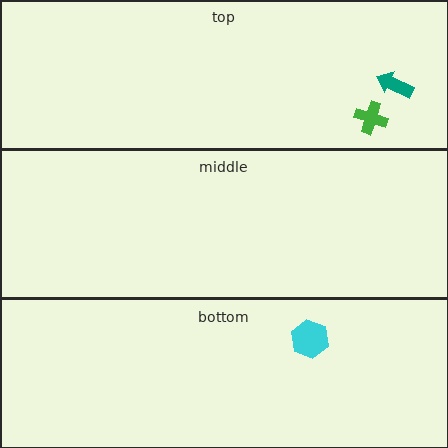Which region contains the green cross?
The top region.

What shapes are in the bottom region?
The cyan hexagon.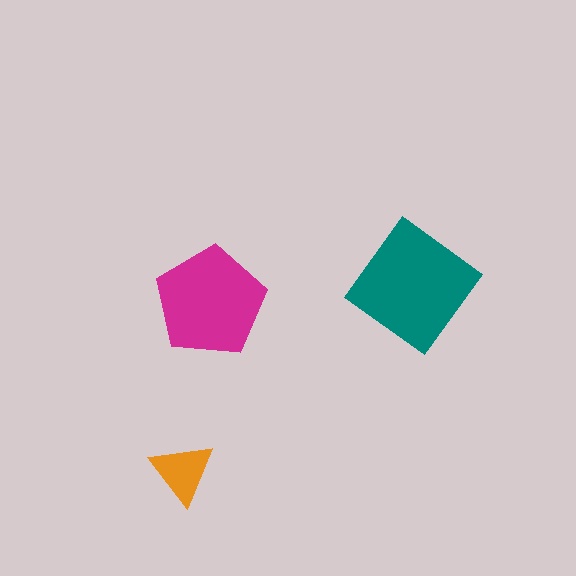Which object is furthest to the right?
The teal diamond is rightmost.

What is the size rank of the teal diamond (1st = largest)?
1st.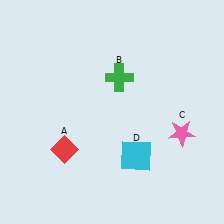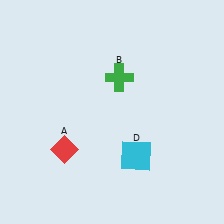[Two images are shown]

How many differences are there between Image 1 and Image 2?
There is 1 difference between the two images.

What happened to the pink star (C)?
The pink star (C) was removed in Image 2. It was in the bottom-right area of Image 1.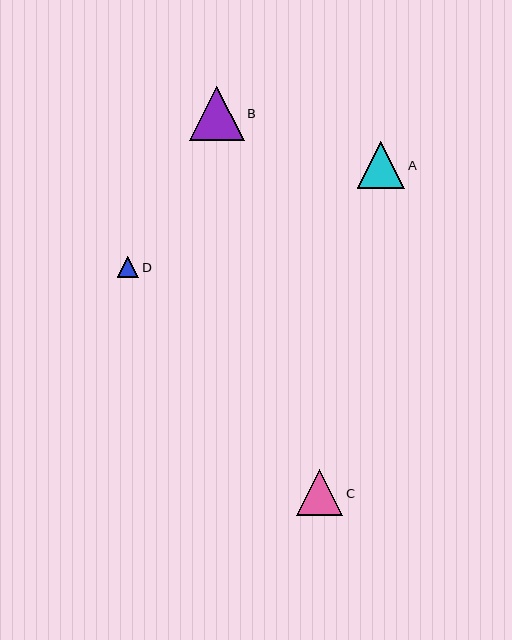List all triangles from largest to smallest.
From largest to smallest: B, A, C, D.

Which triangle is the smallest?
Triangle D is the smallest with a size of approximately 22 pixels.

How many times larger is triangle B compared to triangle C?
Triangle B is approximately 1.2 times the size of triangle C.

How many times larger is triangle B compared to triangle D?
Triangle B is approximately 2.5 times the size of triangle D.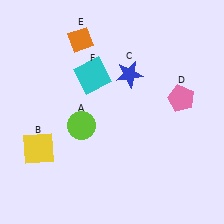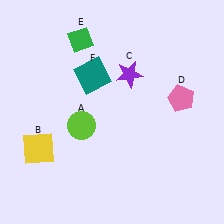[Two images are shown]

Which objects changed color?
C changed from blue to purple. E changed from orange to green. F changed from cyan to teal.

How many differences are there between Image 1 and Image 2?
There are 3 differences between the two images.